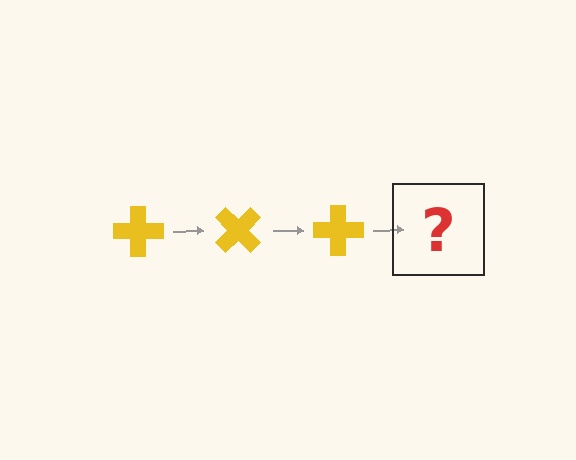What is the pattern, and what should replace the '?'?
The pattern is that the cross rotates 45 degrees each step. The '?' should be a yellow cross rotated 135 degrees.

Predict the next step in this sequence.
The next step is a yellow cross rotated 135 degrees.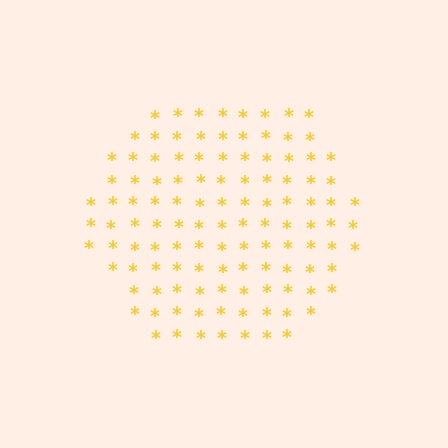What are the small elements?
The small elements are asterisks.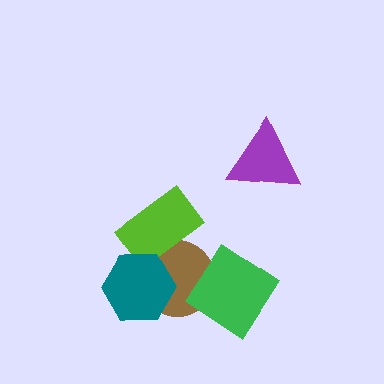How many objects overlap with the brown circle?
3 objects overlap with the brown circle.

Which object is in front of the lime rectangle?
The teal hexagon is in front of the lime rectangle.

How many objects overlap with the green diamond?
1 object overlaps with the green diamond.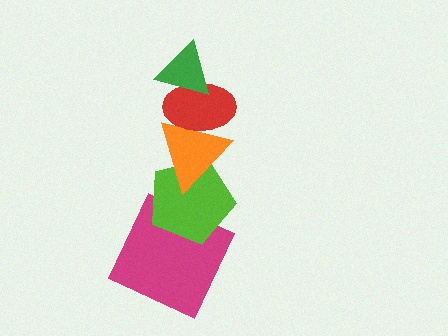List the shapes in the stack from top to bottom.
From top to bottom: the green triangle, the red ellipse, the orange triangle, the lime pentagon, the magenta square.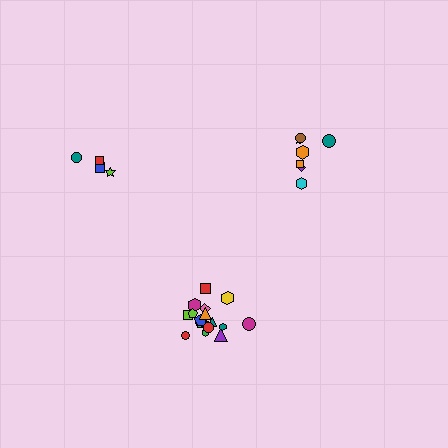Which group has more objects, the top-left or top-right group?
The top-right group.